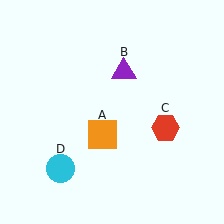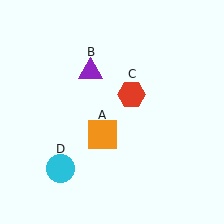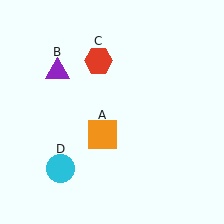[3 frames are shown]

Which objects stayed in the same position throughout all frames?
Orange square (object A) and cyan circle (object D) remained stationary.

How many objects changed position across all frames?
2 objects changed position: purple triangle (object B), red hexagon (object C).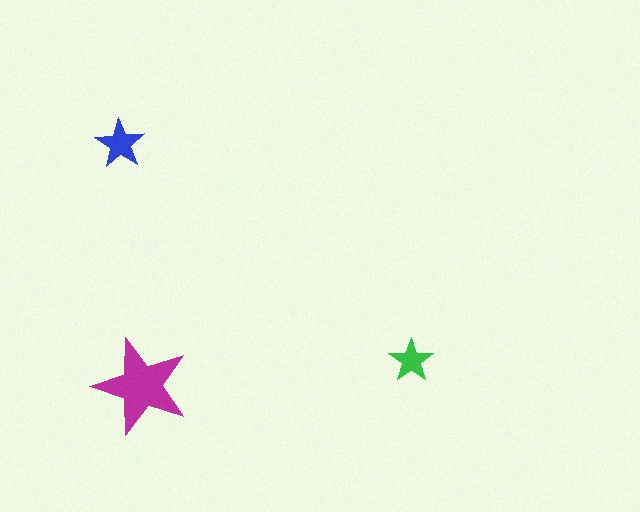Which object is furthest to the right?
The green star is rightmost.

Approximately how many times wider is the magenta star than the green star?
About 2 times wider.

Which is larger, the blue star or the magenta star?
The magenta one.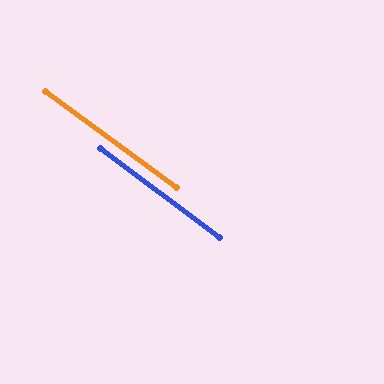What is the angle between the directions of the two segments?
Approximately 1 degree.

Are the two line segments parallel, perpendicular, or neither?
Parallel — their directions differ by only 0.6°.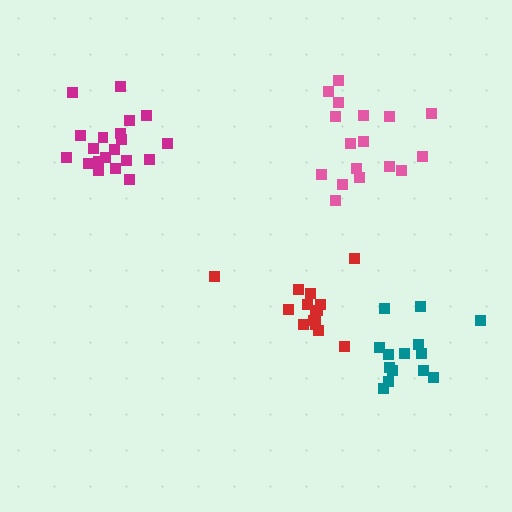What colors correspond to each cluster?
The clusters are colored: red, teal, pink, magenta.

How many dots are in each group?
Group 1: 14 dots, Group 2: 14 dots, Group 3: 17 dots, Group 4: 20 dots (65 total).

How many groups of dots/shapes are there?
There are 4 groups.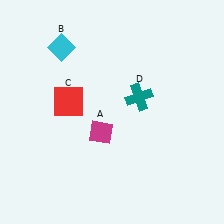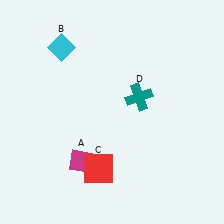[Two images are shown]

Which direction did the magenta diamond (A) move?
The magenta diamond (A) moved down.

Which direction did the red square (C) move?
The red square (C) moved down.